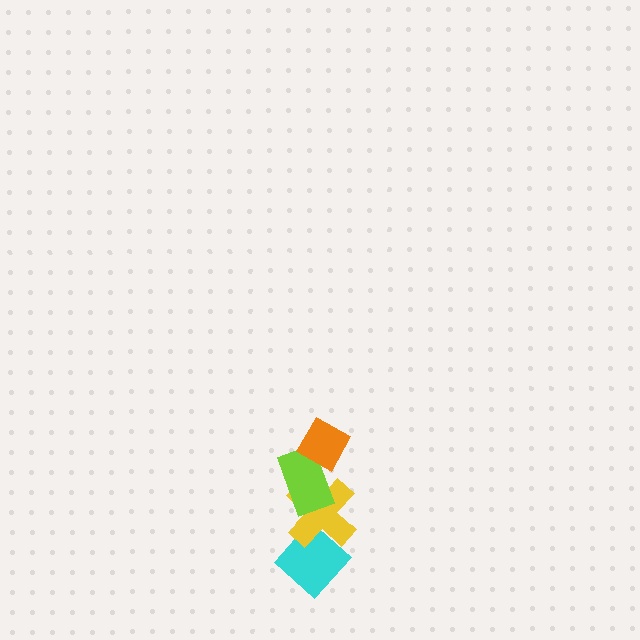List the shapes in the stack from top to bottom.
From top to bottom: the orange diamond, the lime rectangle, the yellow cross, the cyan diamond.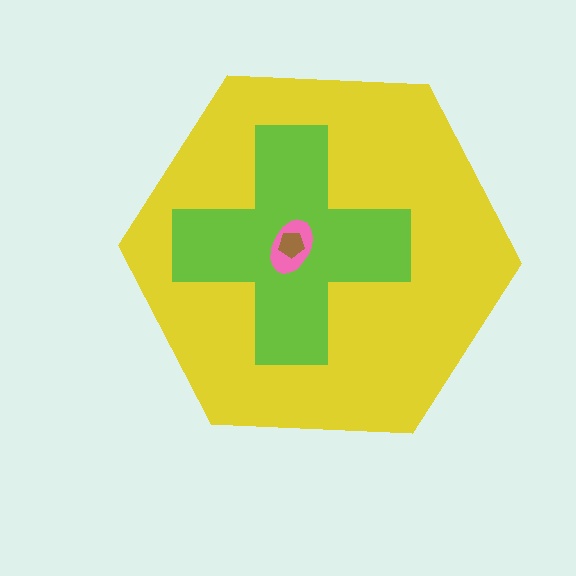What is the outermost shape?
The yellow hexagon.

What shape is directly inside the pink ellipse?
The brown pentagon.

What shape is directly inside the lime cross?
The pink ellipse.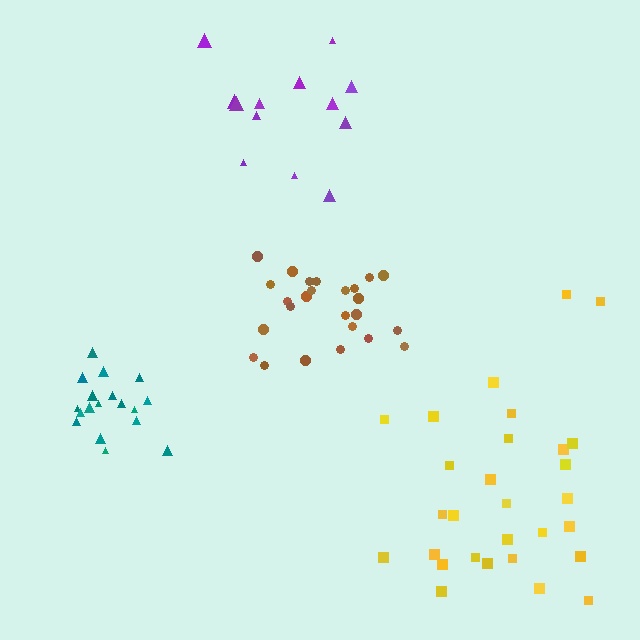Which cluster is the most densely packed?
Teal.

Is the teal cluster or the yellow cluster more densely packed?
Teal.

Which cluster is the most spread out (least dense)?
Purple.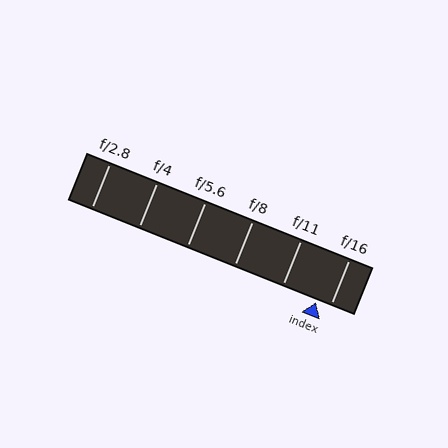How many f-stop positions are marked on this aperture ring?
There are 6 f-stop positions marked.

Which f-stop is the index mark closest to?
The index mark is closest to f/16.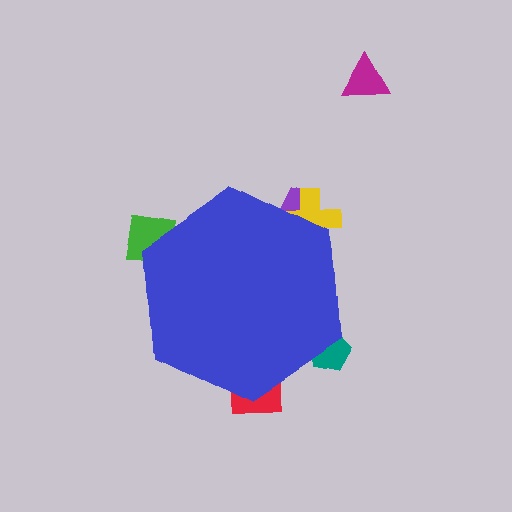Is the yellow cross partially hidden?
Yes, the yellow cross is partially hidden behind the blue hexagon.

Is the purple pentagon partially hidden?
Yes, the purple pentagon is partially hidden behind the blue hexagon.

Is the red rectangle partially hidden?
Yes, the red rectangle is partially hidden behind the blue hexagon.